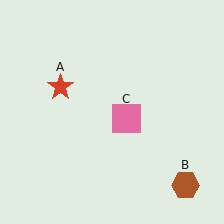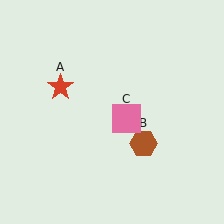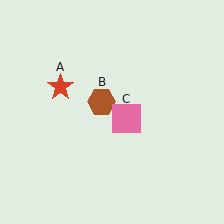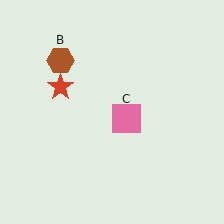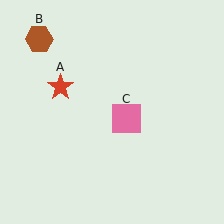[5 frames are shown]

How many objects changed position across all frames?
1 object changed position: brown hexagon (object B).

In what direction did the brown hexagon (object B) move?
The brown hexagon (object B) moved up and to the left.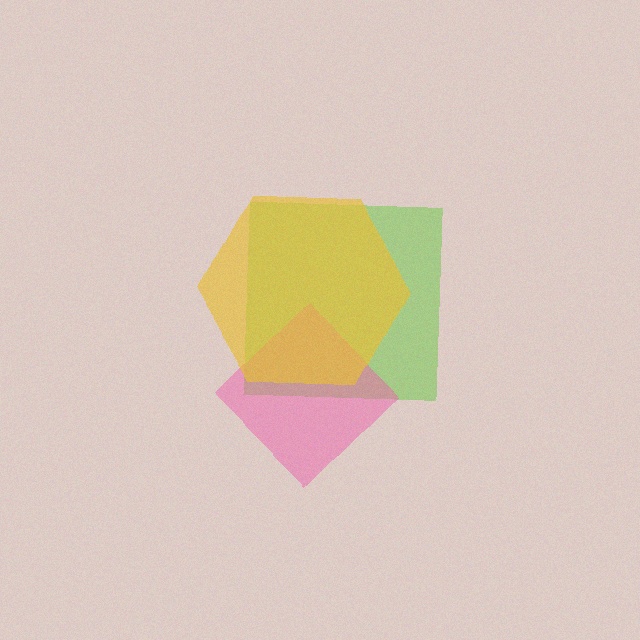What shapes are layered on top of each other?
The layered shapes are: a lime square, a pink diamond, a yellow hexagon.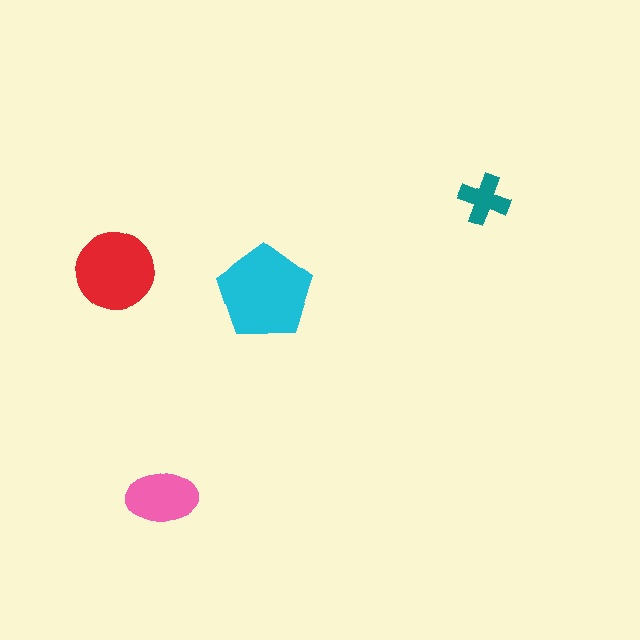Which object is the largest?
The cyan pentagon.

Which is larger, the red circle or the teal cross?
The red circle.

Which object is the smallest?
The teal cross.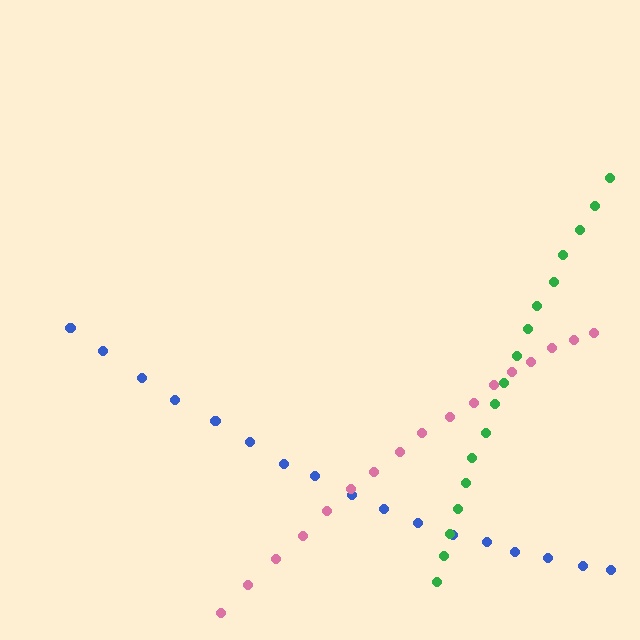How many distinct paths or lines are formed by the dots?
There are 3 distinct paths.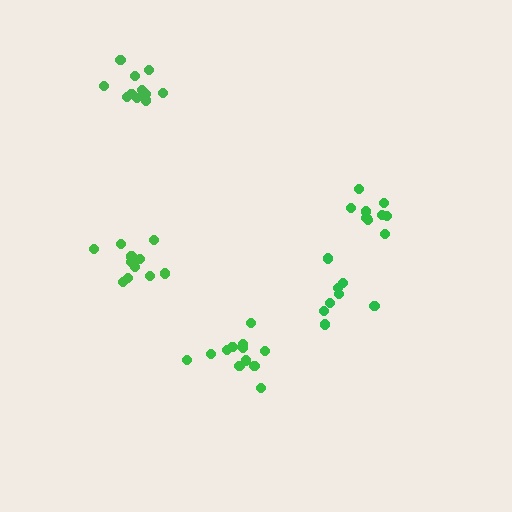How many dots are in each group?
Group 1: 9 dots, Group 2: 11 dots, Group 3: 11 dots, Group 4: 8 dots, Group 5: 12 dots (51 total).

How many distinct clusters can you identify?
There are 5 distinct clusters.